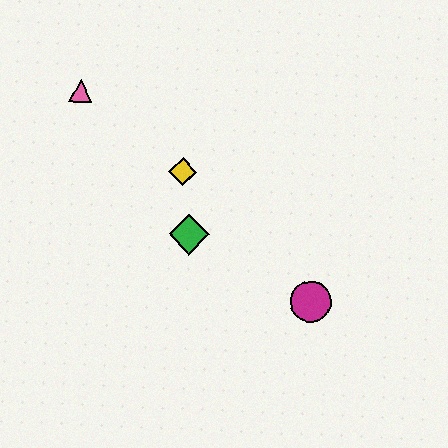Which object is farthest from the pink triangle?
The magenta circle is farthest from the pink triangle.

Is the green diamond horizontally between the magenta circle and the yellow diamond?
Yes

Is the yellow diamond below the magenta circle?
No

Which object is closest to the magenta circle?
The green diamond is closest to the magenta circle.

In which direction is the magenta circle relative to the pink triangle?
The magenta circle is to the right of the pink triangle.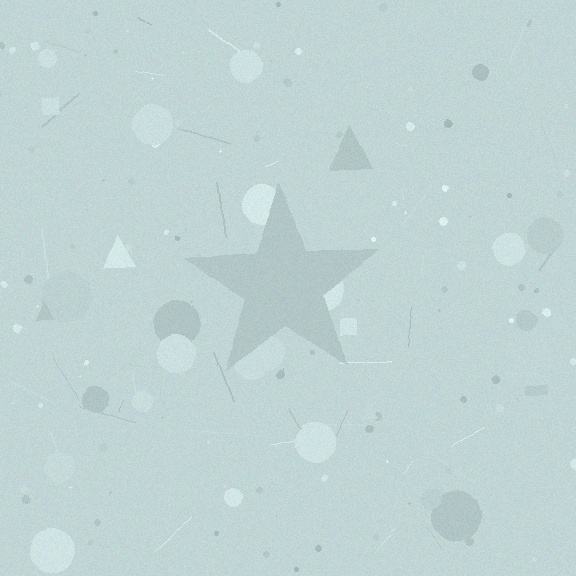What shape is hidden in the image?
A star is hidden in the image.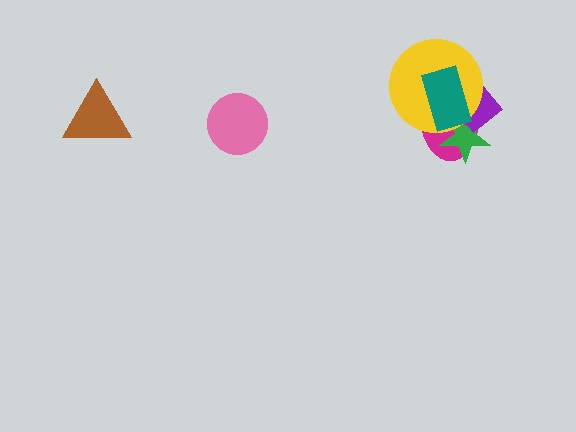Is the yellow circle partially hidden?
Yes, it is partially covered by another shape.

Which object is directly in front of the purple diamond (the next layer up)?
The yellow circle is directly in front of the purple diamond.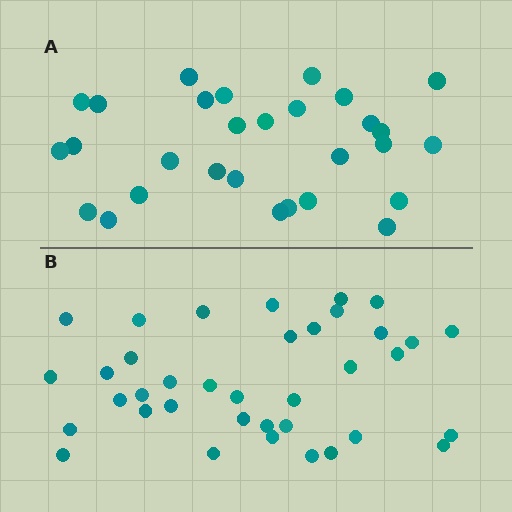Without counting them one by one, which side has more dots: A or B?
Region B (the bottom region) has more dots.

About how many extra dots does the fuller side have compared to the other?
Region B has roughly 8 or so more dots than region A.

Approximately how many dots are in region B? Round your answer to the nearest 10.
About 40 dots. (The exact count is 37, which rounds to 40.)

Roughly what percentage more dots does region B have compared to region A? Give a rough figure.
About 30% more.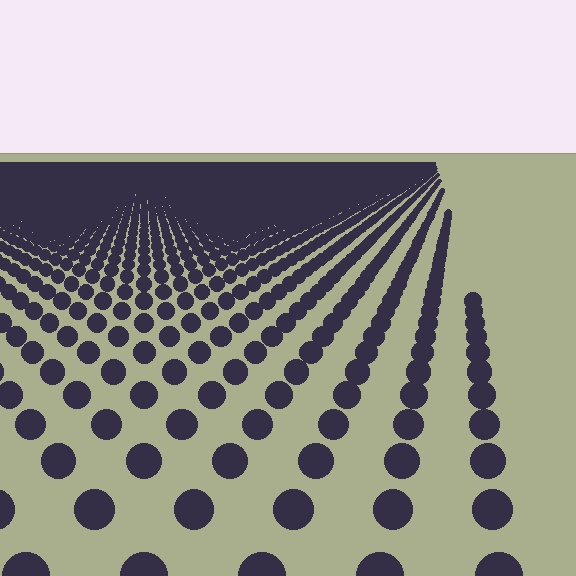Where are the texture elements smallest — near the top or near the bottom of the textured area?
Near the top.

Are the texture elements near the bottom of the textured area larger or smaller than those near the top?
Larger. Near the bottom, elements are closer to the viewer and appear at a bigger on-screen size.